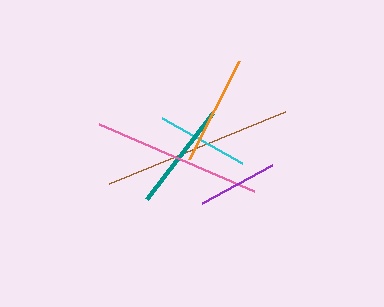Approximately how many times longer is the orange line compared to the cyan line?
The orange line is approximately 1.2 times the length of the cyan line.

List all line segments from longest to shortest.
From longest to shortest: brown, pink, teal, orange, cyan, purple.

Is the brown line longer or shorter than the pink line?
The brown line is longer than the pink line.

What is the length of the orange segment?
The orange segment is approximately 109 pixels long.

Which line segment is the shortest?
The purple line is the shortest at approximately 80 pixels.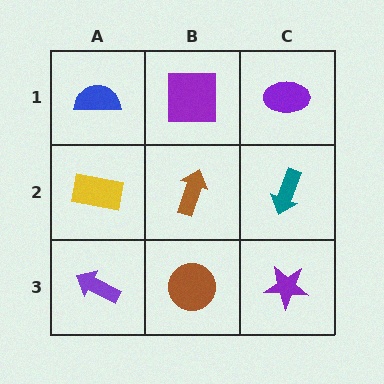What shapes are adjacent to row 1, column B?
A brown arrow (row 2, column B), a blue semicircle (row 1, column A), a purple ellipse (row 1, column C).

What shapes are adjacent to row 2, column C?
A purple ellipse (row 1, column C), a purple star (row 3, column C), a brown arrow (row 2, column B).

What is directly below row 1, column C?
A teal arrow.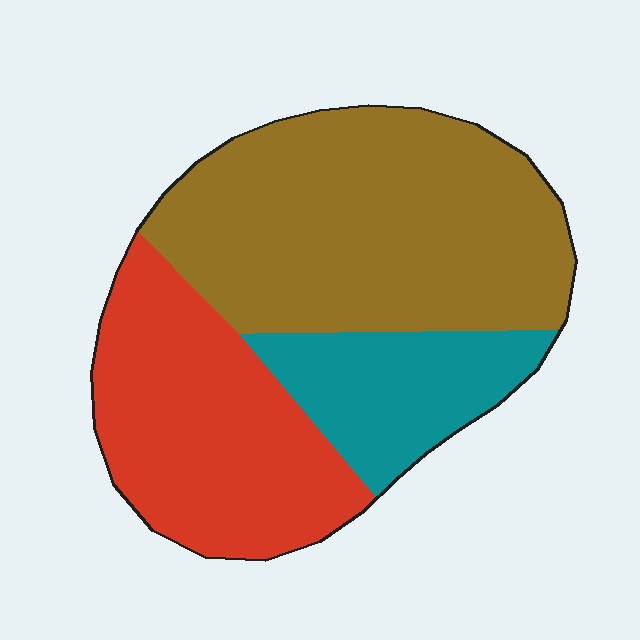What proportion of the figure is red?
Red covers about 35% of the figure.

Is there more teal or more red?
Red.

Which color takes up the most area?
Brown, at roughly 50%.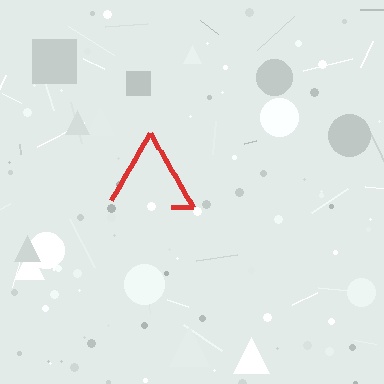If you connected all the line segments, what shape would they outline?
They would outline a triangle.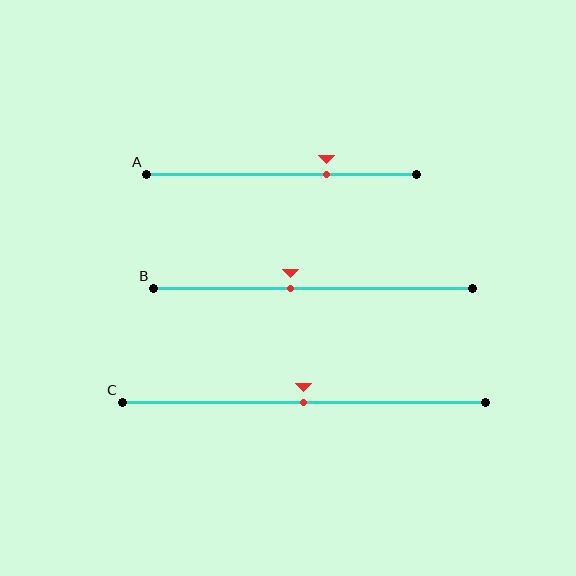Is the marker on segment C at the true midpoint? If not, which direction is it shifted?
Yes, the marker on segment C is at the true midpoint.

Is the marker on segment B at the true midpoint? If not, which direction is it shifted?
No, the marker on segment B is shifted to the left by about 7% of the segment length.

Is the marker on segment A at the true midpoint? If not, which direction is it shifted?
No, the marker on segment A is shifted to the right by about 16% of the segment length.